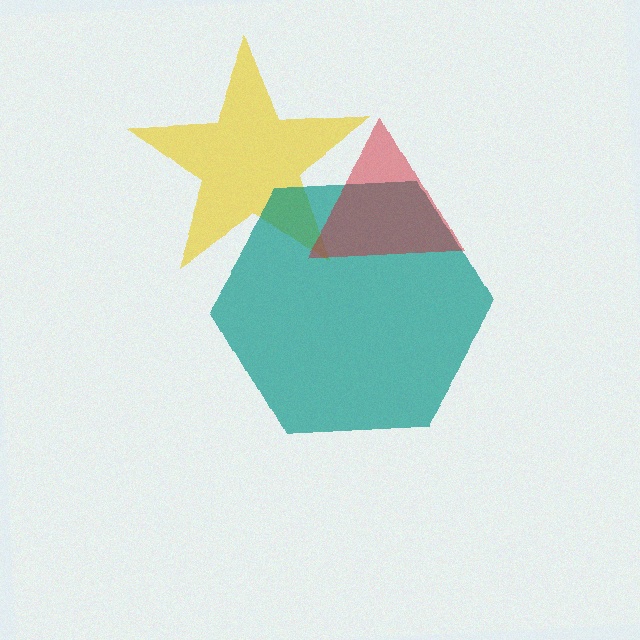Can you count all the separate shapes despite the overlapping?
Yes, there are 3 separate shapes.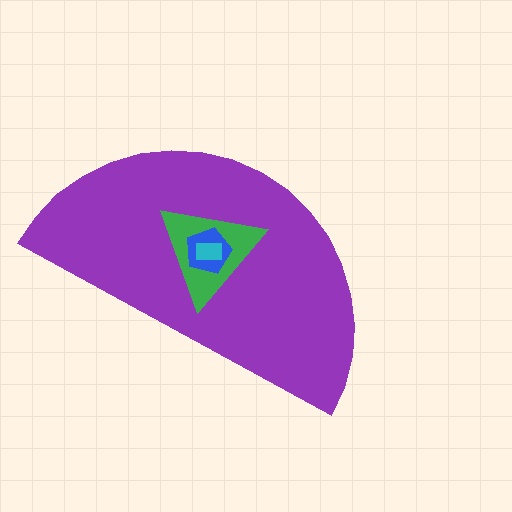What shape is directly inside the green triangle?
The blue pentagon.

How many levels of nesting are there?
4.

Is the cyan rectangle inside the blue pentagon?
Yes.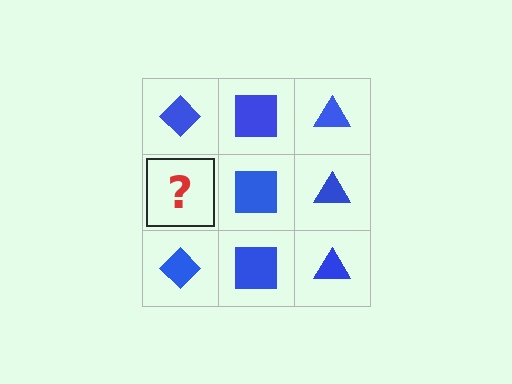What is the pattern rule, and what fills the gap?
The rule is that each column has a consistent shape. The gap should be filled with a blue diamond.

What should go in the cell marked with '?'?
The missing cell should contain a blue diamond.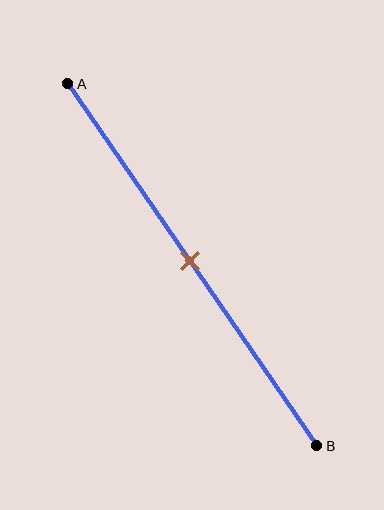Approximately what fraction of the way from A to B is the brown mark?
The brown mark is approximately 50% of the way from A to B.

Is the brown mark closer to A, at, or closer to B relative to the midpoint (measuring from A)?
The brown mark is approximately at the midpoint of segment AB.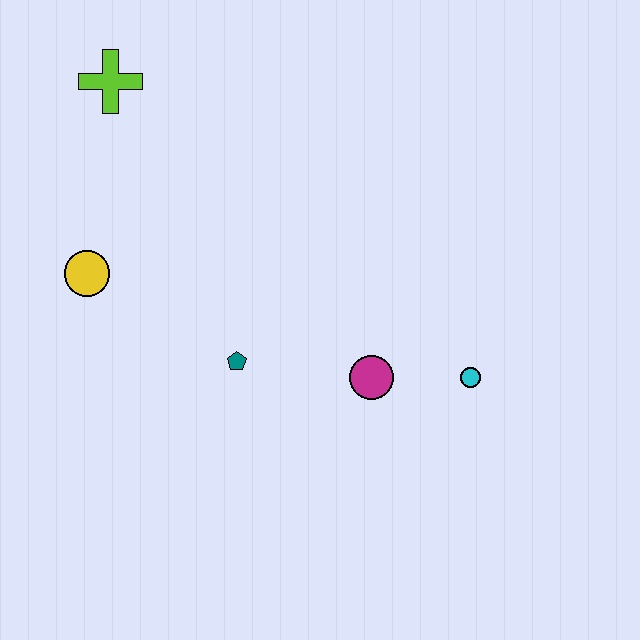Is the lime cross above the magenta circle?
Yes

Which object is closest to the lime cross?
The yellow circle is closest to the lime cross.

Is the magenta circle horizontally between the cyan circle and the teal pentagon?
Yes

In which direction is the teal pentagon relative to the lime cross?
The teal pentagon is below the lime cross.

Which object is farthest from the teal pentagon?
The lime cross is farthest from the teal pentagon.